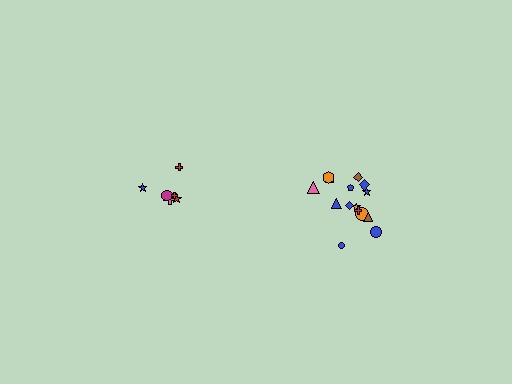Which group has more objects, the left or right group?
The right group.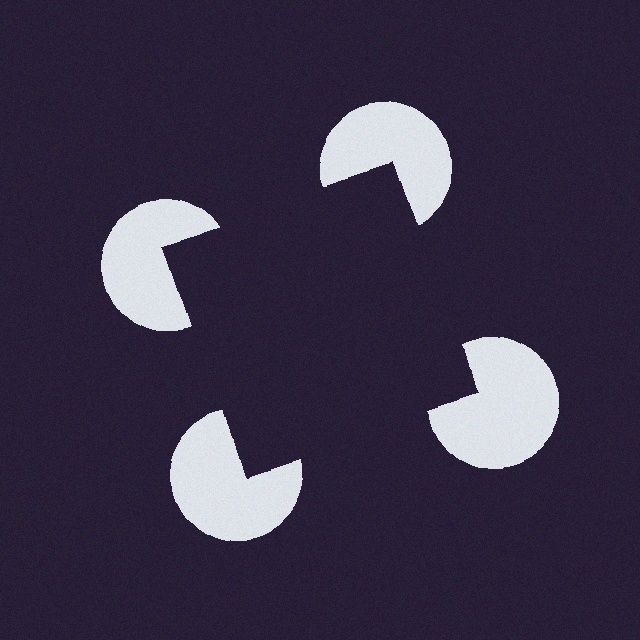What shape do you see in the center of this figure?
An illusory square — its edges are inferred from the aligned wedge cuts in the pac-man discs, not physically drawn.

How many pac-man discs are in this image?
There are 4 — one at each vertex of the illusory square.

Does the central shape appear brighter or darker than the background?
It typically appears slightly darker than the background, even though no actual brightness change is drawn.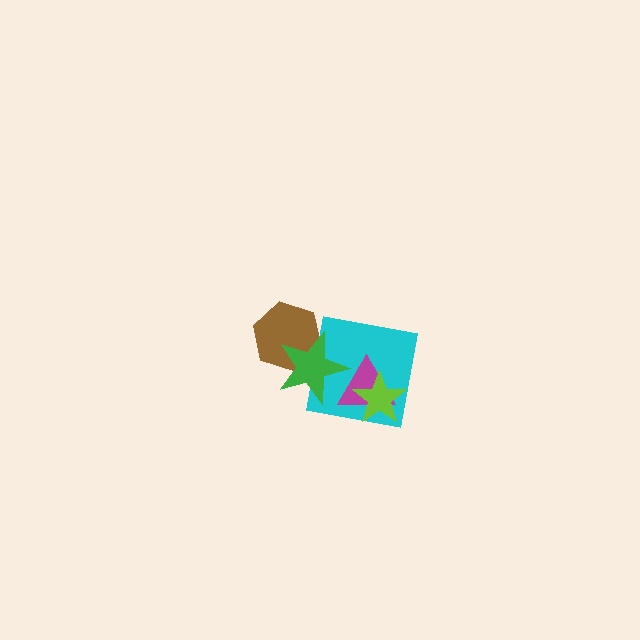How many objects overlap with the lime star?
2 objects overlap with the lime star.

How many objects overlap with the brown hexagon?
1 object overlaps with the brown hexagon.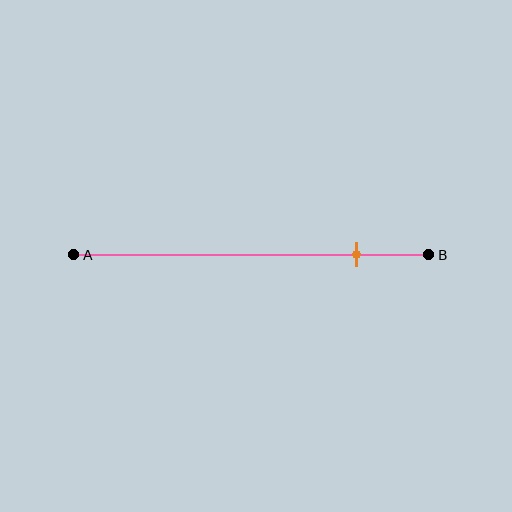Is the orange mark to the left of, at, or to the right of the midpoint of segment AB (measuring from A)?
The orange mark is to the right of the midpoint of segment AB.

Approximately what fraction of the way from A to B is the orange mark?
The orange mark is approximately 80% of the way from A to B.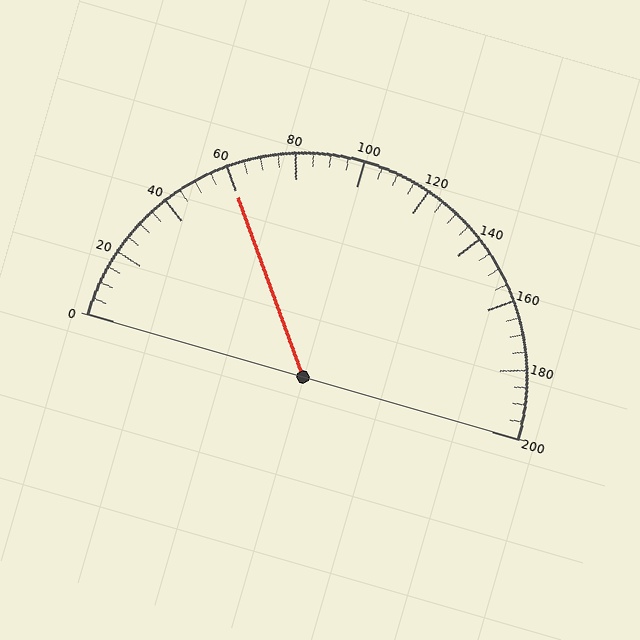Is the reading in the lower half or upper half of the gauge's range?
The reading is in the lower half of the range (0 to 200).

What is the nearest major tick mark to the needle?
The nearest major tick mark is 60.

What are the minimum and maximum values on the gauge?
The gauge ranges from 0 to 200.